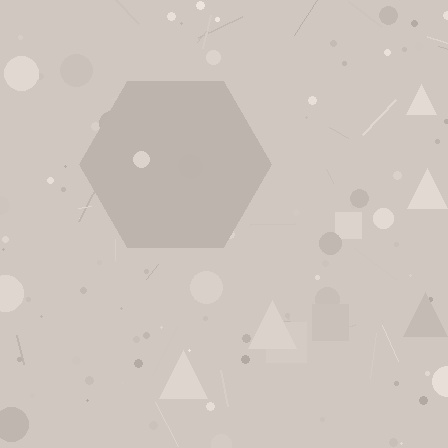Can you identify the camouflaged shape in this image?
The camouflaged shape is a hexagon.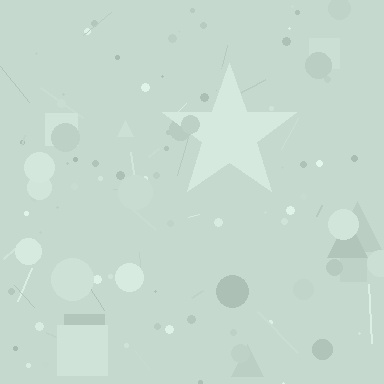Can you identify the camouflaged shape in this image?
The camouflaged shape is a star.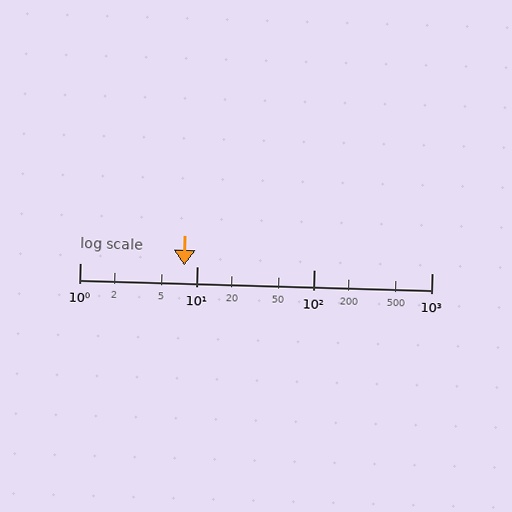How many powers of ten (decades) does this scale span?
The scale spans 3 decades, from 1 to 1000.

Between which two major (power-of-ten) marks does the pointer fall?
The pointer is between 1 and 10.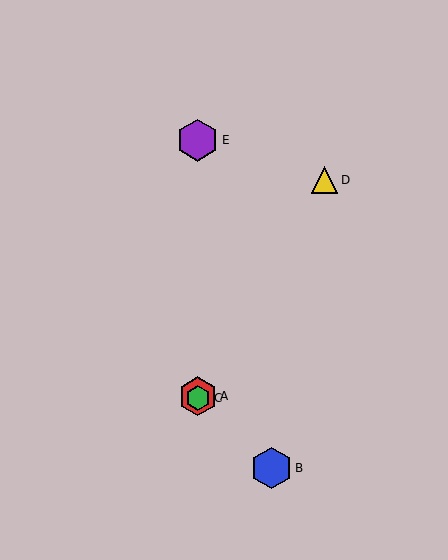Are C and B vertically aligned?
No, C is at x≈198 and B is at x≈272.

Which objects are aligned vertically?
Objects A, C, E are aligned vertically.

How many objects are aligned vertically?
3 objects (A, C, E) are aligned vertically.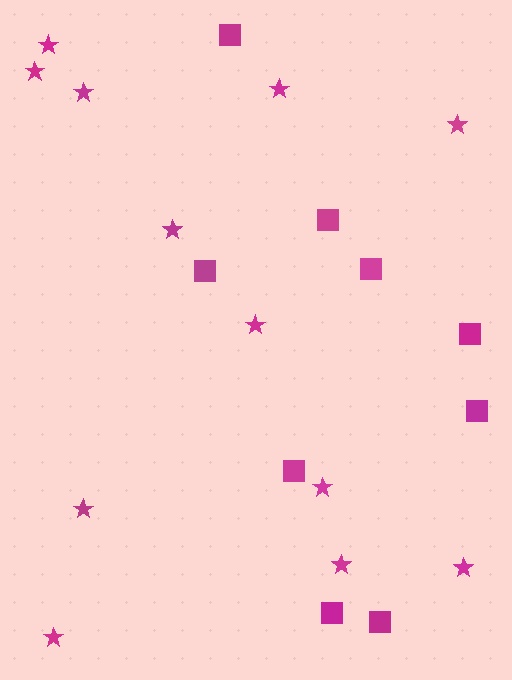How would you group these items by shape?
There are 2 groups: one group of squares (9) and one group of stars (12).